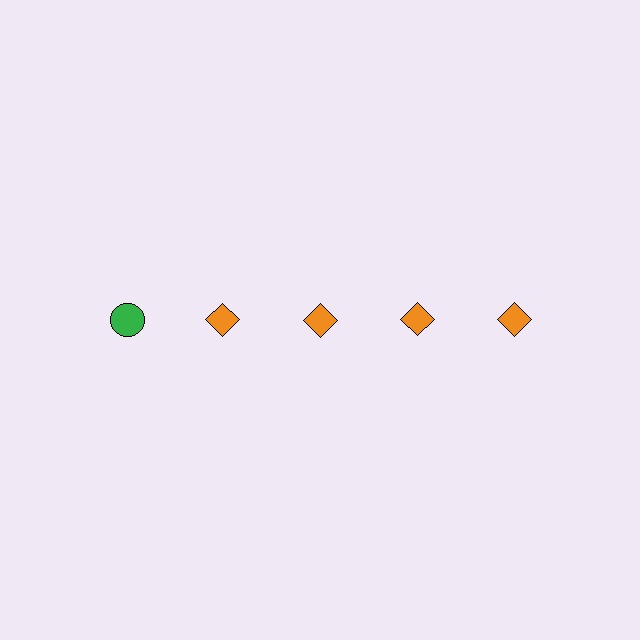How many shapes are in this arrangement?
There are 5 shapes arranged in a grid pattern.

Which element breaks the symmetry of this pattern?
The green circle in the top row, leftmost column breaks the symmetry. All other shapes are orange diamonds.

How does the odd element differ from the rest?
It differs in both color (green instead of orange) and shape (circle instead of diamond).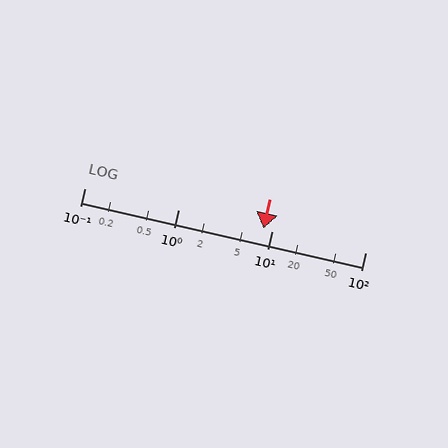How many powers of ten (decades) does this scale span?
The scale spans 3 decades, from 0.1 to 100.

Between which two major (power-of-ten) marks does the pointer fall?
The pointer is between 1 and 10.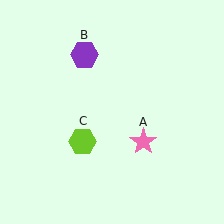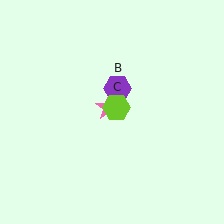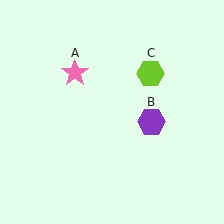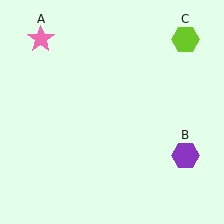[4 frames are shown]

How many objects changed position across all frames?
3 objects changed position: pink star (object A), purple hexagon (object B), lime hexagon (object C).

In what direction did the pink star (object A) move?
The pink star (object A) moved up and to the left.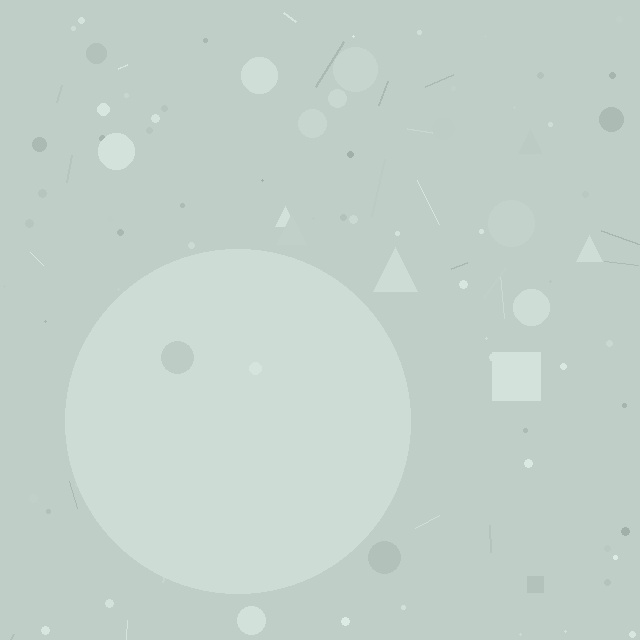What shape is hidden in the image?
A circle is hidden in the image.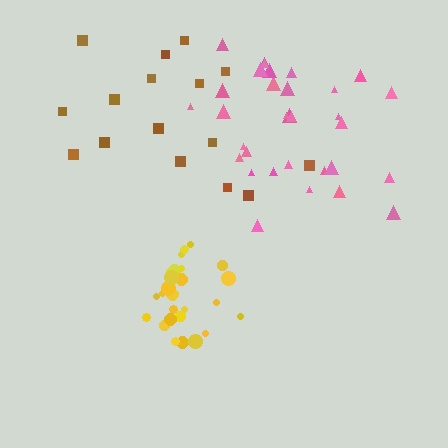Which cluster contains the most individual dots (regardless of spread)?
Pink (32).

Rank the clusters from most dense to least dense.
yellow, pink, brown.